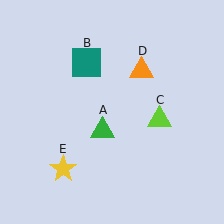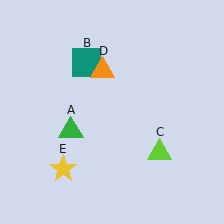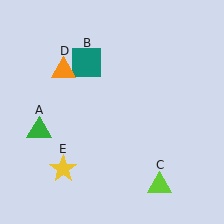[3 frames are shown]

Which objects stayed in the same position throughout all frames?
Teal square (object B) and yellow star (object E) remained stationary.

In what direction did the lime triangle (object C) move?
The lime triangle (object C) moved down.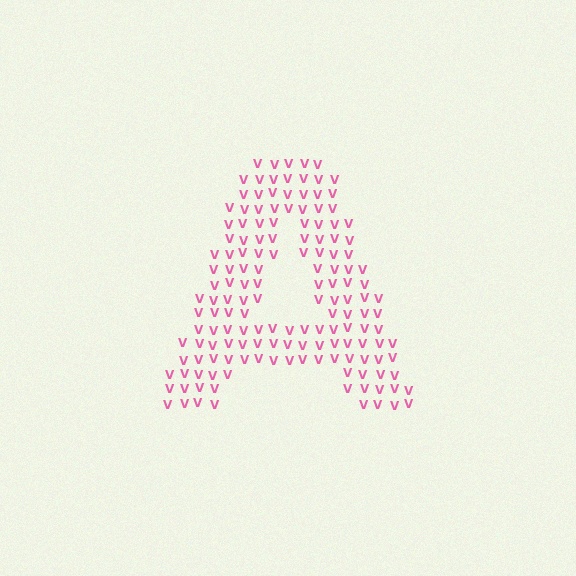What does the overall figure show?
The overall figure shows the letter A.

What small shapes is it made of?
It is made of small letter V's.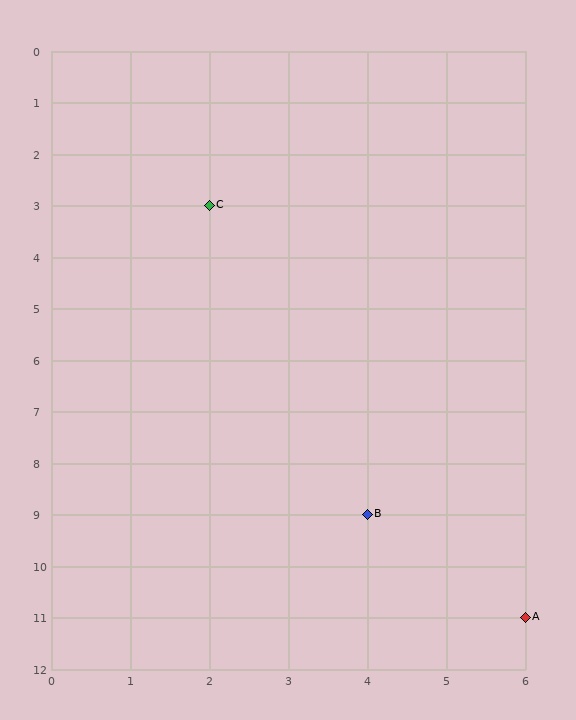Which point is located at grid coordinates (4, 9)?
Point B is at (4, 9).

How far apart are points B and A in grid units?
Points B and A are 2 columns and 2 rows apart (about 2.8 grid units diagonally).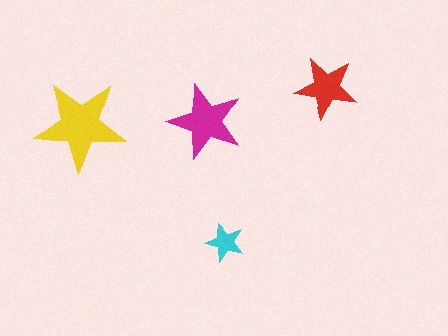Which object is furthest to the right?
The red star is rightmost.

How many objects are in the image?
There are 4 objects in the image.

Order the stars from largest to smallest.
the yellow one, the magenta one, the red one, the cyan one.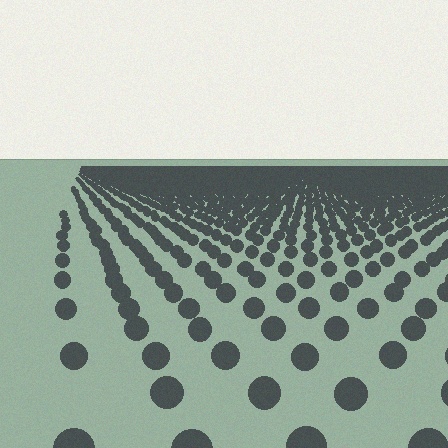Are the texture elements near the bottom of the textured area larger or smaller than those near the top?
Larger. Near the bottom, elements are closer to the viewer and appear at a bigger on-screen size.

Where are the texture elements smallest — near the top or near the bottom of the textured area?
Near the top.